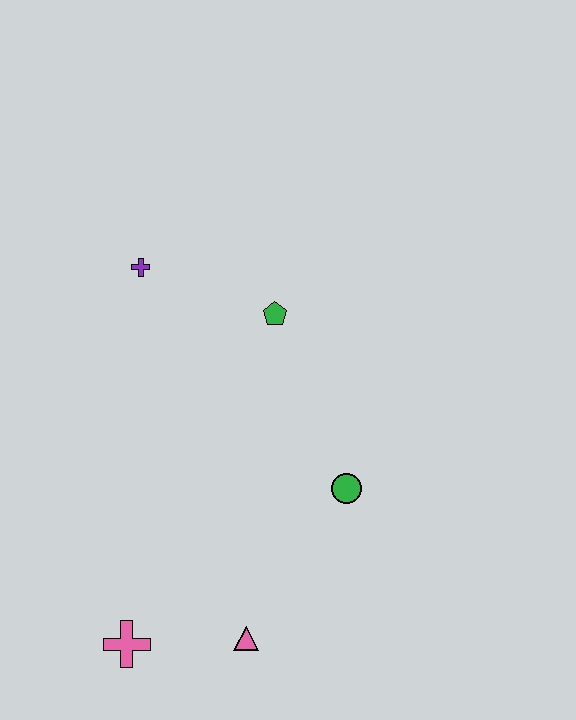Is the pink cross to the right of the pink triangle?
No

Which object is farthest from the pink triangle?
The purple cross is farthest from the pink triangle.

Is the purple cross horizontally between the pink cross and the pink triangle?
Yes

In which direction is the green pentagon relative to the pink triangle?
The green pentagon is above the pink triangle.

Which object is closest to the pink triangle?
The pink cross is closest to the pink triangle.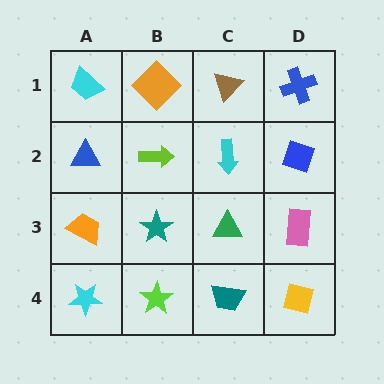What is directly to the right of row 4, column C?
A yellow square.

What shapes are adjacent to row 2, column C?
A brown triangle (row 1, column C), a green triangle (row 3, column C), a lime arrow (row 2, column B), a blue diamond (row 2, column D).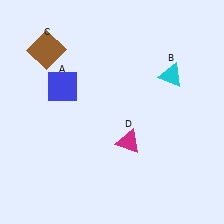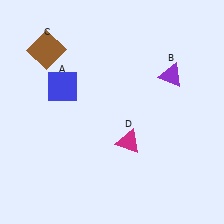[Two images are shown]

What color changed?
The triangle (B) changed from cyan in Image 1 to purple in Image 2.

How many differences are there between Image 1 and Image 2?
There is 1 difference between the two images.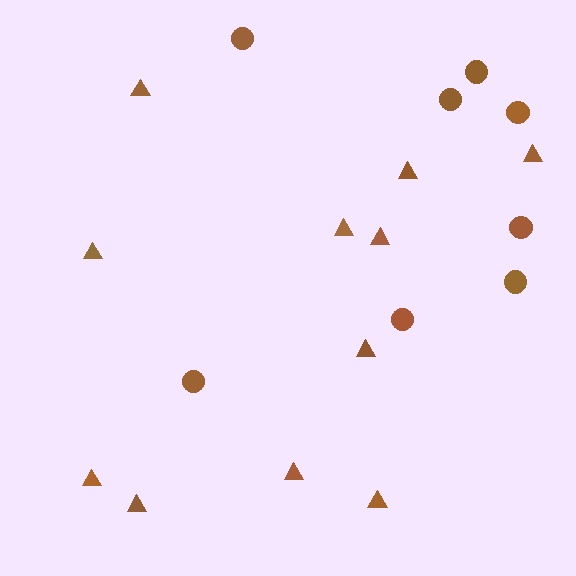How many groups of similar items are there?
There are 2 groups: one group of circles (8) and one group of triangles (11).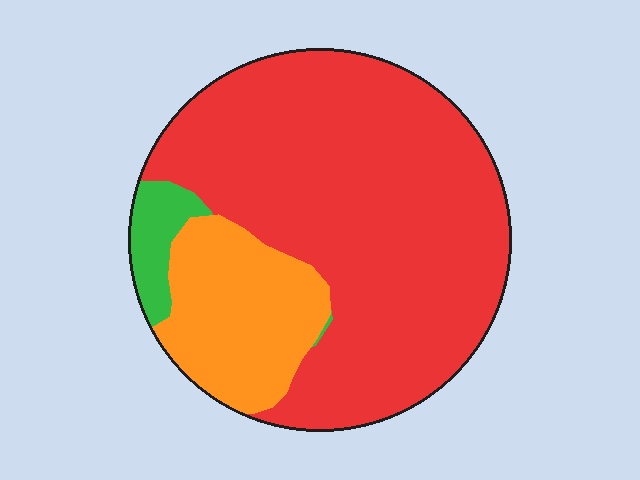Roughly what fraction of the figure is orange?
Orange takes up about one fifth (1/5) of the figure.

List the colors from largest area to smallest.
From largest to smallest: red, orange, green.